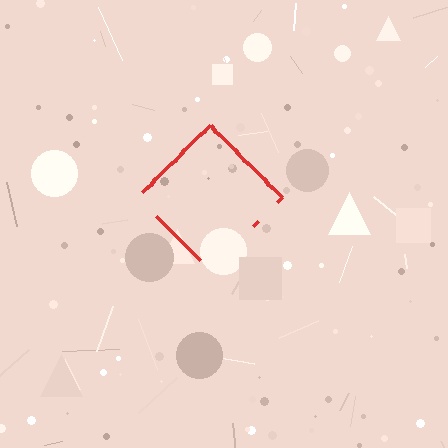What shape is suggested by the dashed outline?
The dashed outline suggests a diamond.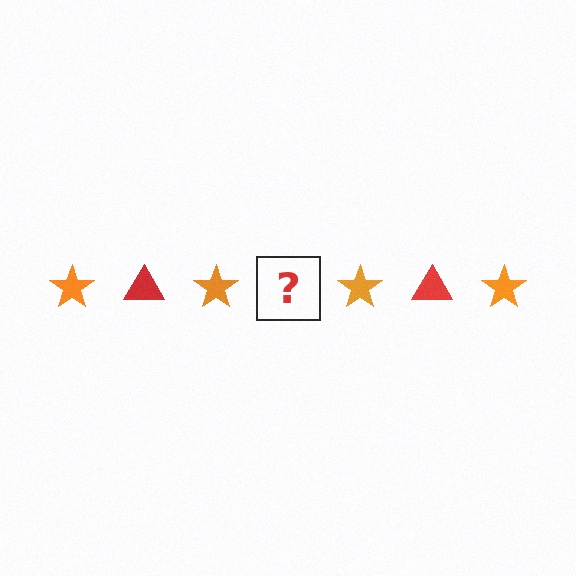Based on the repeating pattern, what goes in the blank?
The blank should be a red triangle.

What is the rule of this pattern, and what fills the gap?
The rule is that the pattern alternates between orange star and red triangle. The gap should be filled with a red triangle.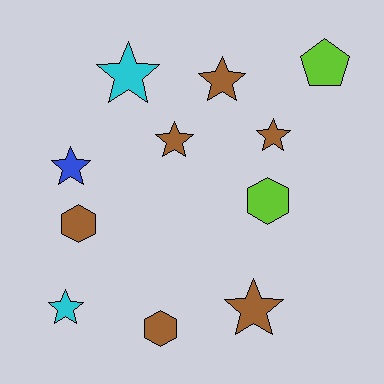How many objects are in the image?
There are 11 objects.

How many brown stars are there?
There are 4 brown stars.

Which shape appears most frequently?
Star, with 7 objects.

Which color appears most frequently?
Brown, with 6 objects.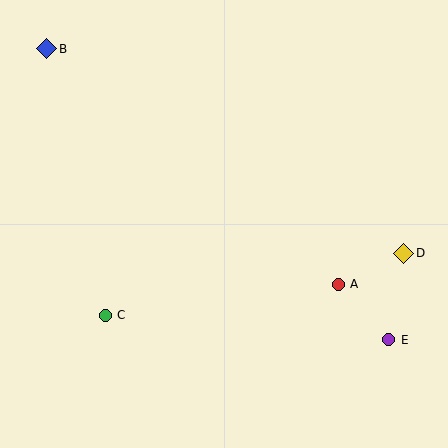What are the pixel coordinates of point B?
Point B is at (47, 49).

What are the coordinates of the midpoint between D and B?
The midpoint between D and B is at (225, 151).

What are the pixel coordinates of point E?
Point E is at (389, 340).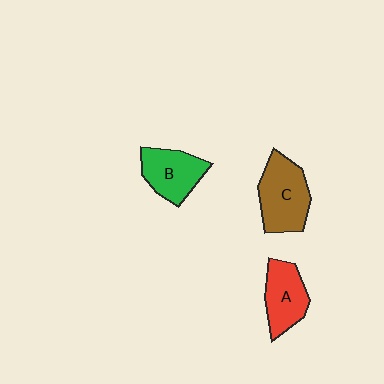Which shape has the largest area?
Shape C (brown).